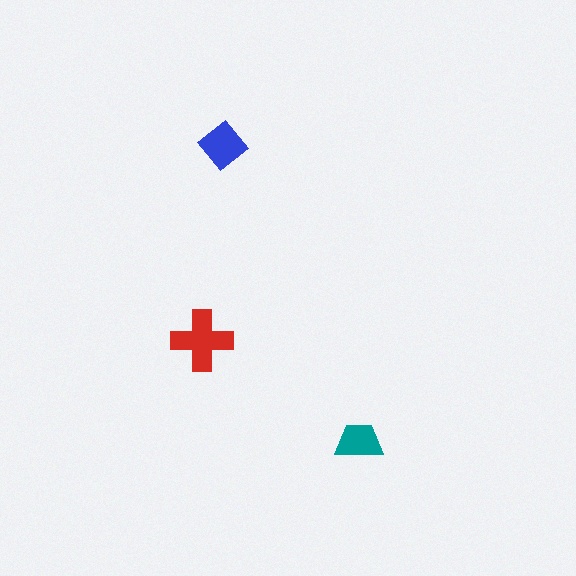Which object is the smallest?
The teal trapezoid.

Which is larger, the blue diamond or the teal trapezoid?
The blue diamond.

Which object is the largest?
The red cross.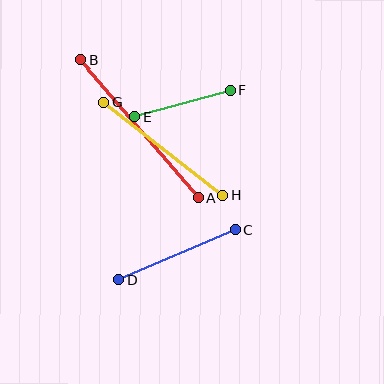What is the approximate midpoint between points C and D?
The midpoint is at approximately (177, 255) pixels.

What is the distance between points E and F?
The distance is approximately 99 pixels.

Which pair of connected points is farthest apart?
Points A and B are farthest apart.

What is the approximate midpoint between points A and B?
The midpoint is at approximately (139, 129) pixels.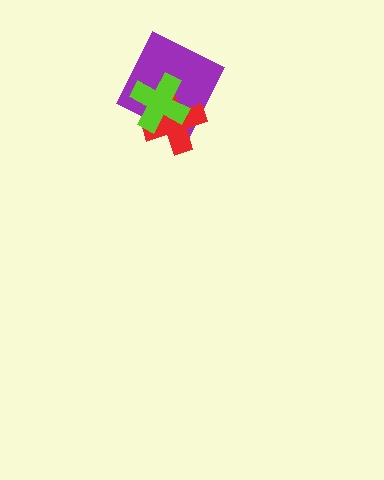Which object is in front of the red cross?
The lime cross is in front of the red cross.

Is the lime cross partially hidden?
No, no other shape covers it.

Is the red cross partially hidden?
Yes, it is partially covered by another shape.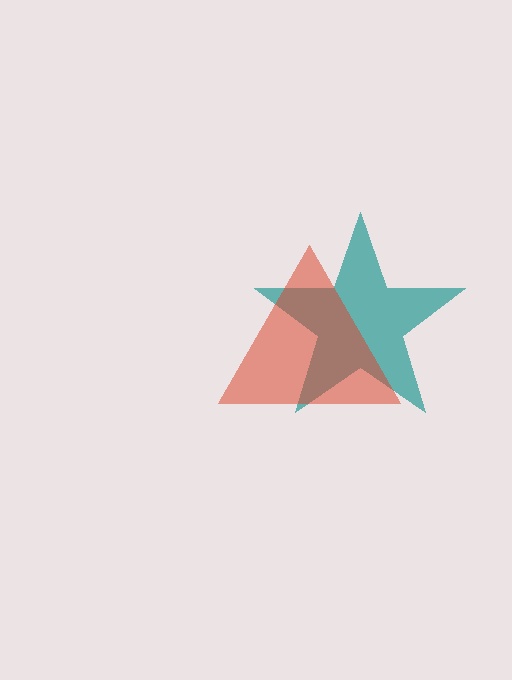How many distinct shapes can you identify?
There are 2 distinct shapes: a teal star, a red triangle.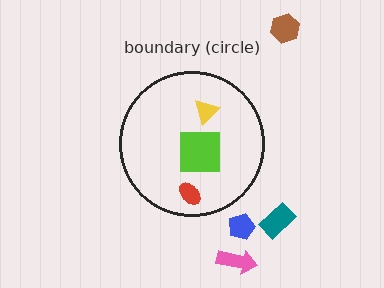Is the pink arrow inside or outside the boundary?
Outside.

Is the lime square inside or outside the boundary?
Inside.